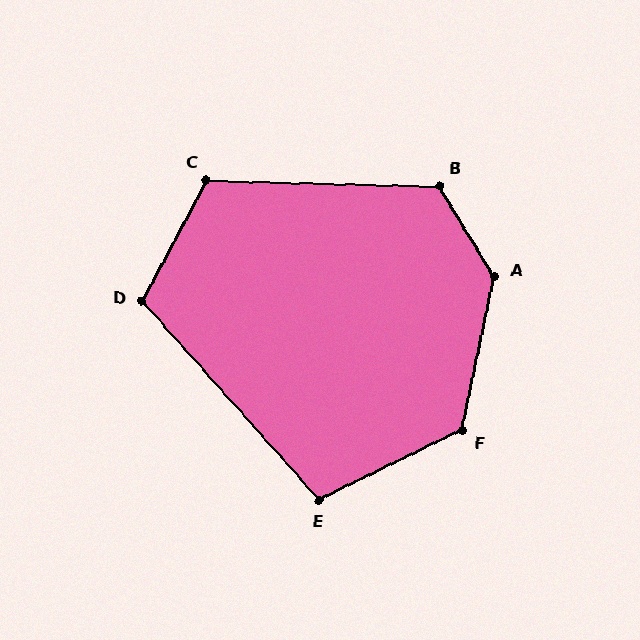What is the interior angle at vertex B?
Approximately 122 degrees (obtuse).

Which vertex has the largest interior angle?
A, at approximately 137 degrees.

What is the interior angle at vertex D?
Approximately 110 degrees (obtuse).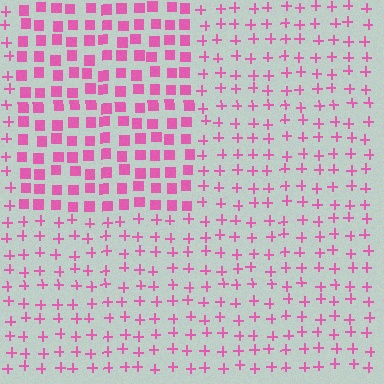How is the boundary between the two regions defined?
The boundary is defined by a change in element shape: squares inside vs. plus signs outside. All elements share the same color and spacing.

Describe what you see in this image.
The image is filled with small pink elements arranged in a uniform grid. A rectangle-shaped region contains squares, while the surrounding area contains plus signs. The boundary is defined purely by the change in element shape.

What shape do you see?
I see a rectangle.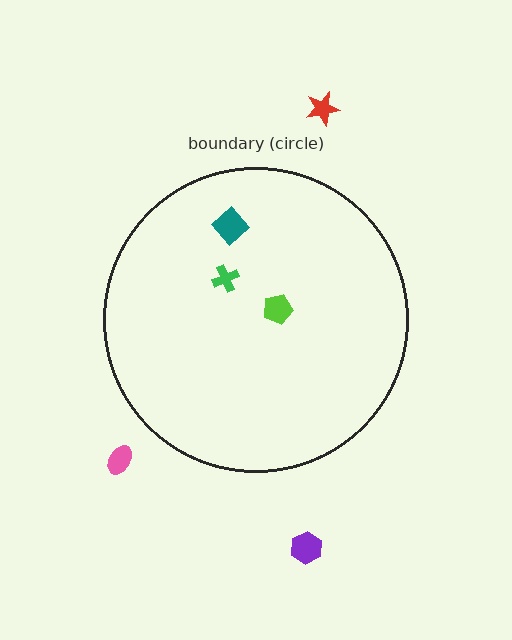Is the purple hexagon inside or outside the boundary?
Outside.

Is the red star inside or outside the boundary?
Outside.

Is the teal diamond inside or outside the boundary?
Inside.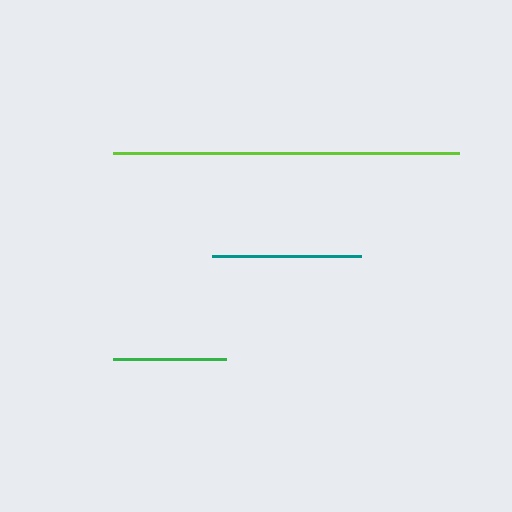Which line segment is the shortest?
The green line is the shortest at approximately 113 pixels.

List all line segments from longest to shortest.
From longest to shortest: lime, teal, green.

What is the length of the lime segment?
The lime segment is approximately 346 pixels long.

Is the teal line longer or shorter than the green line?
The teal line is longer than the green line.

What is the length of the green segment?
The green segment is approximately 113 pixels long.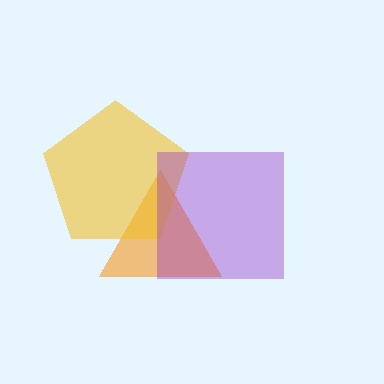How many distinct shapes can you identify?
There are 3 distinct shapes: an orange triangle, a yellow pentagon, a purple square.